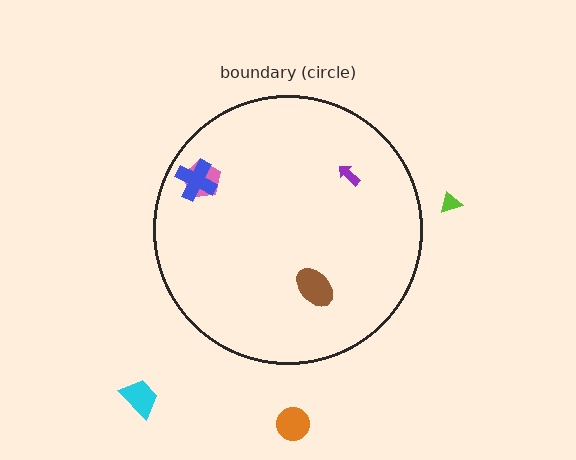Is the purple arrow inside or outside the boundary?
Inside.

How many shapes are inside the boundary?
4 inside, 3 outside.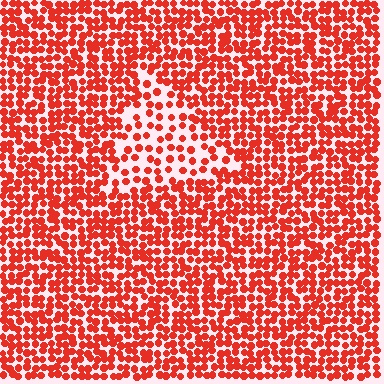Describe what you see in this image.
The image contains small red elements arranged at two different densities. A triangle-shaped region is visible where the elements are less densely packed than the surrounding area.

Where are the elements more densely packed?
The elements are more densely packed outside the triangle boundary.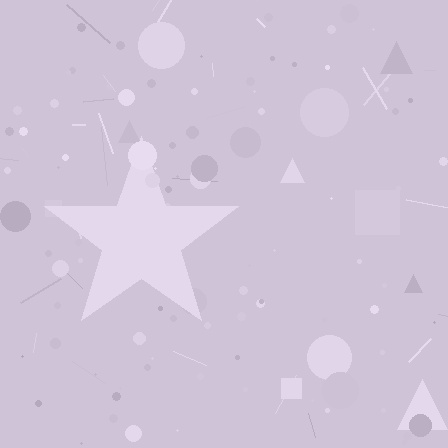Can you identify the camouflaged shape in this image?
The camouflaged shape is a star.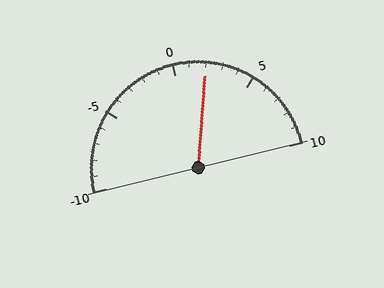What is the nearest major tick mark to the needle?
The nearest major tick mark is 0.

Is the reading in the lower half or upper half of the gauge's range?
The reading is in the upper half of the range (-10 to 10).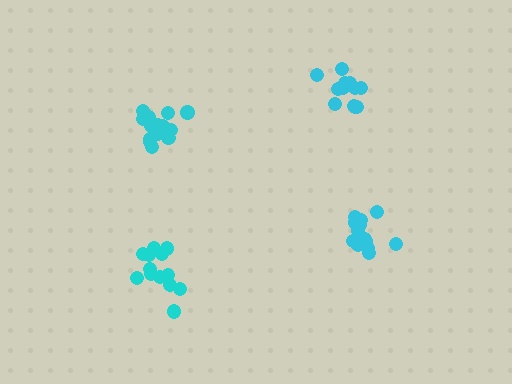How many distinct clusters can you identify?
There are 4 distinct clusters.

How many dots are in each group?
Group 1: 16 dots, Group 2: 13 dots, Group 3: 13 dots, Group 4: 13 dots (55 total).